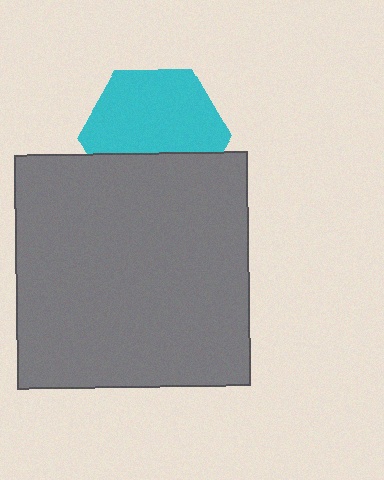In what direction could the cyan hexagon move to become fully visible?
The cyan hexagon could move up. That would shift it out from behind the gray square entirely.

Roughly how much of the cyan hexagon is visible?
About half of it is visible (roughly 64%).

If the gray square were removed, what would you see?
You would see the complete cyan hexagon.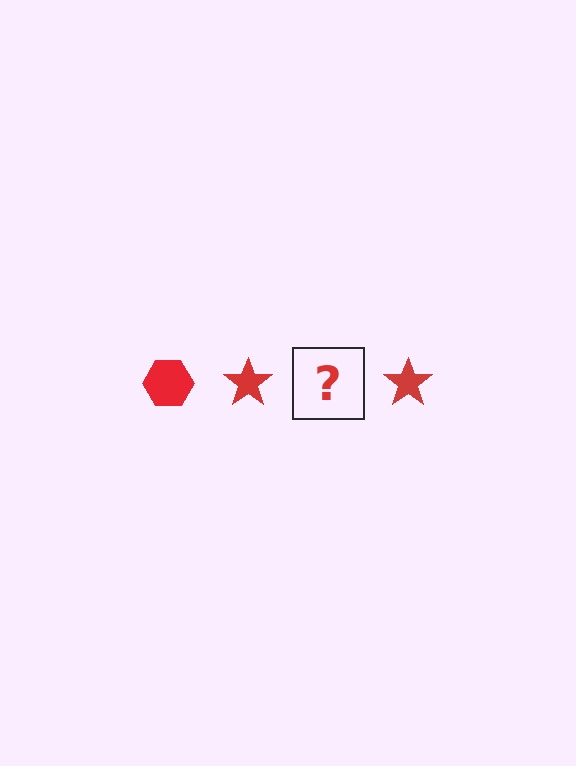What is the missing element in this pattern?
The missing element is a red hexagon.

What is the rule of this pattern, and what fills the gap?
The rule is that the pattern cycles through hexagon, star shapes in red. The gap should be filled with a red hexagon.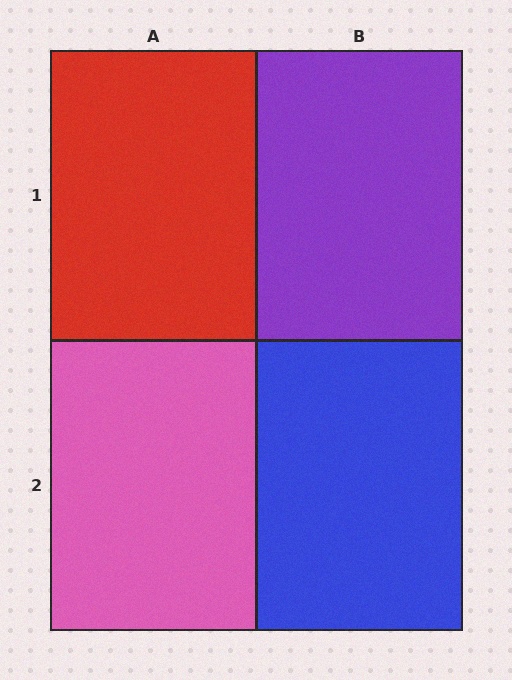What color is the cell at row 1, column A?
Red.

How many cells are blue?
1 cell is blue.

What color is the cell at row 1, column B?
Purple.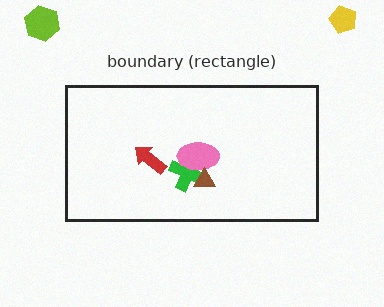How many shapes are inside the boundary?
4 inside, 2 outside.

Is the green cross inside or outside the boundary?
Inside.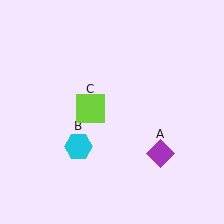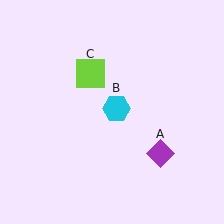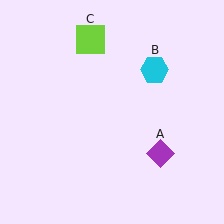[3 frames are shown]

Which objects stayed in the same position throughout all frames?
Purple diamond (object A) remained stationary.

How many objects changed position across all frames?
2 objects changed position: cyan hexagon (object B), lime square (object C).